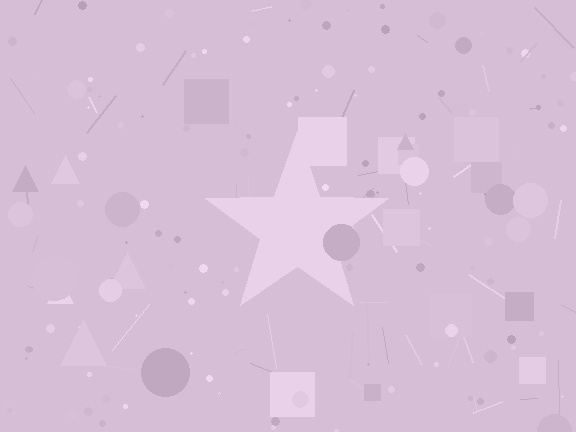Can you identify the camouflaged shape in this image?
The camouflaged shape is a star.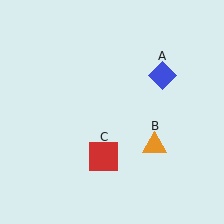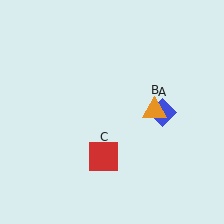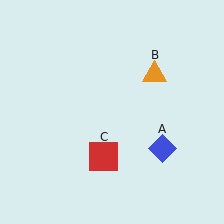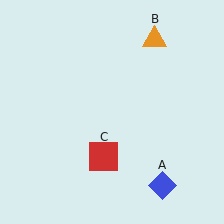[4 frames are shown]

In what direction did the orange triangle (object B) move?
The orange triangle (object B) moved up.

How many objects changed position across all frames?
2 objects changed position: blue diamond (object A), orange triangle (object B).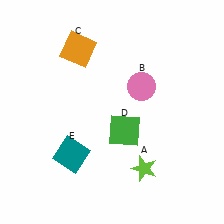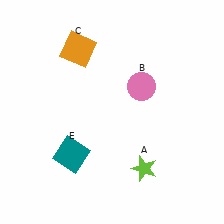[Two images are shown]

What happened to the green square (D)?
The green square (D) was removed in Image 2. It was in the bottom-right area of Image 1.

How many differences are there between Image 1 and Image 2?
There is 1 difference between the two images.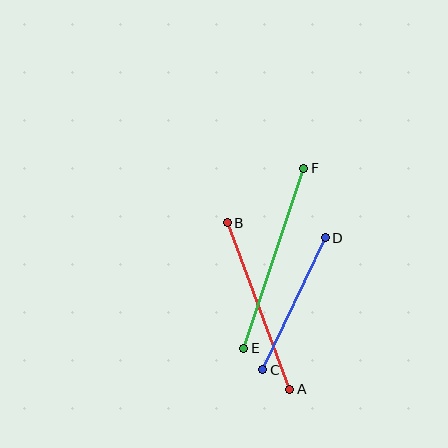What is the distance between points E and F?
The distance is approximately 190 pixels.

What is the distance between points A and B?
The distance is approximately 178 pixels.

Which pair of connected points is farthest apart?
Points E and F are farthest apart.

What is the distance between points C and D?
The distance is approximately 146 pixels.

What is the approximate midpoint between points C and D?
The midpoint is at approximately (294, 304) pixels.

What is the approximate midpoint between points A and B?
The midpoint is at approximately (259, 306) pixels.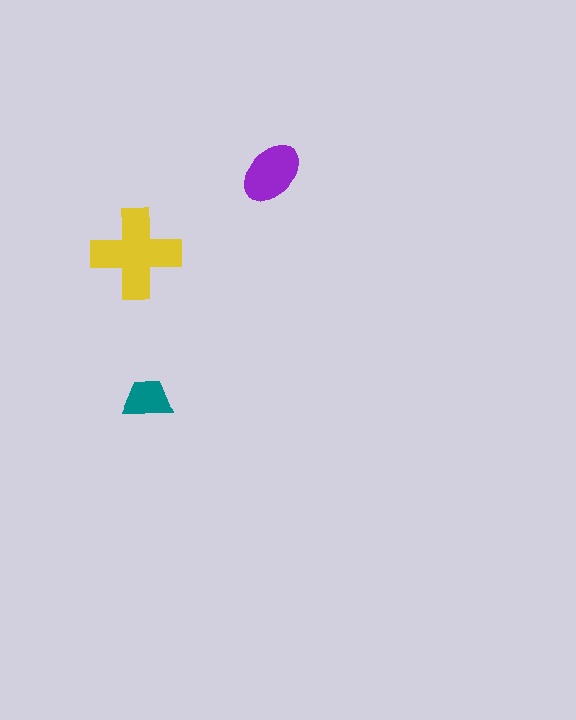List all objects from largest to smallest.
The yellow cross, the purple ellipse, the teal trapezoid.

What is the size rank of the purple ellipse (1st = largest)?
2nd.